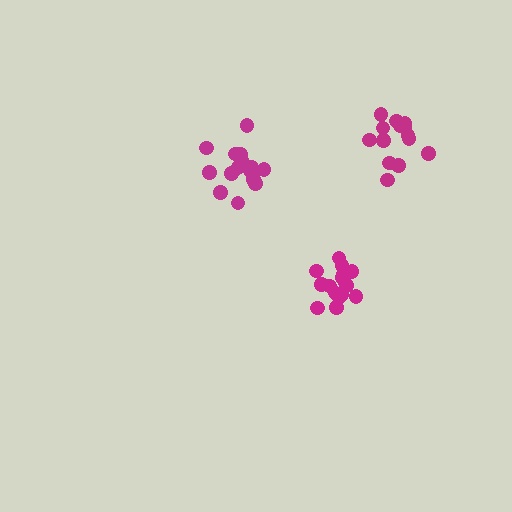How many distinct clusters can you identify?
There are 3 distinct clusters.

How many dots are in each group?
Group 1: 16 dots, Group 2: 17 dots, Group 3: 14 dots (47 total).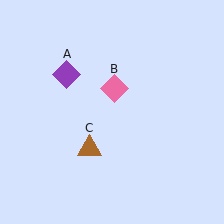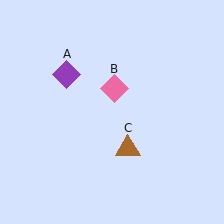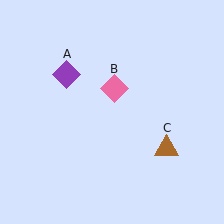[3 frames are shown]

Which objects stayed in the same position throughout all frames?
Purple diamond (object A) and pink diamond (object B) remained stationary.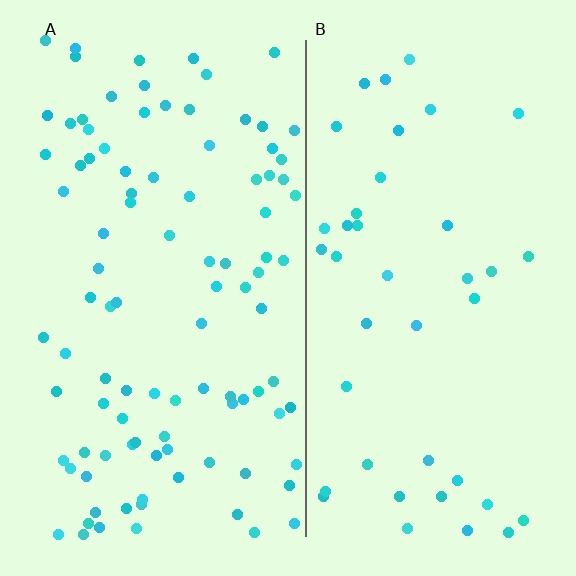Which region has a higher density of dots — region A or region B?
A (the left).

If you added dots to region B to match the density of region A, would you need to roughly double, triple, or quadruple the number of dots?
Approximately double.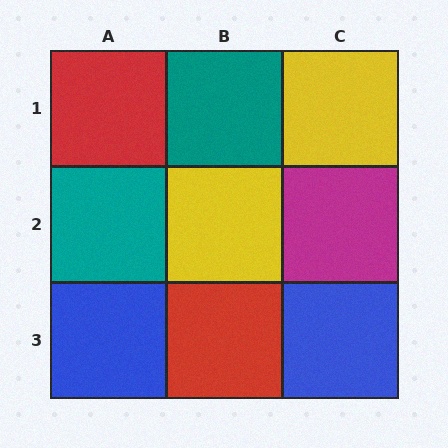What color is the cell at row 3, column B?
Red.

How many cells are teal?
2 cells are teal.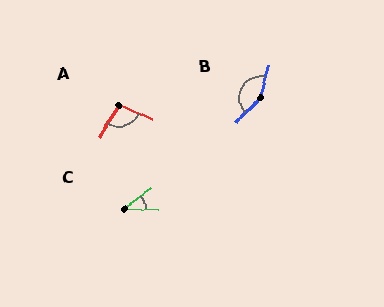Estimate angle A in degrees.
Approximately 99 degrees.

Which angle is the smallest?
C, at approximately 38 degrees.